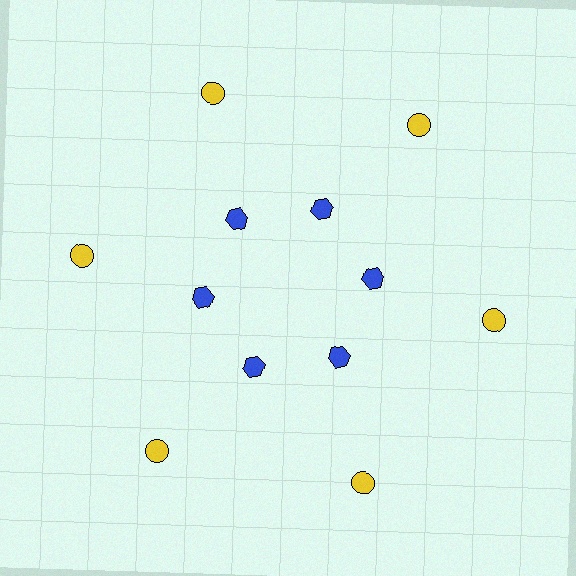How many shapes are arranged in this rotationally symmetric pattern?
There are 12 shapes, arranged in 6 groups of 2.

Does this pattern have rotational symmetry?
Yes, this pattern has 6-fold rotational symmetry. It looks the same after rotating 60 degrees around the center.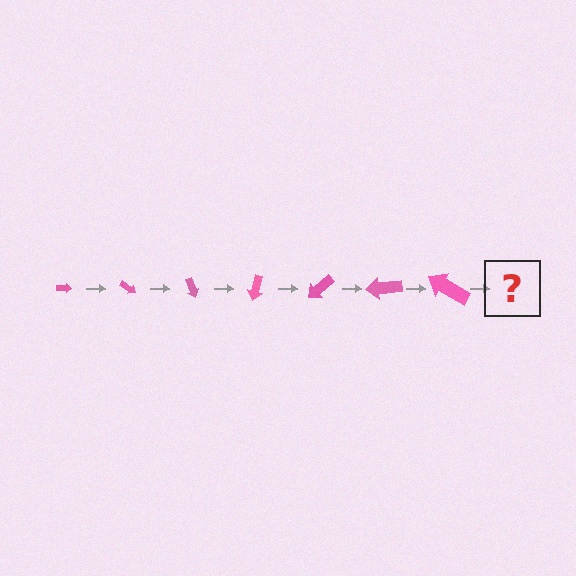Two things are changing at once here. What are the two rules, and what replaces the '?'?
The two rules are that the arrow grows larger each step and it rotates 35 degrees each step. The '?' should be an arrow, larger than the previous one and rotated 245 degrees from the start.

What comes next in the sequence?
The next element should be an arrow, larger than the previous one and rotated 245 degrees from the start.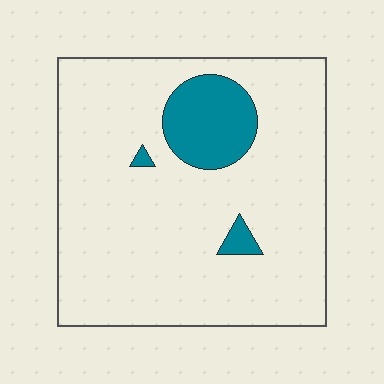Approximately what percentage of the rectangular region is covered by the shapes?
Approximately 10%.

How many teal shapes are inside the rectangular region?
3.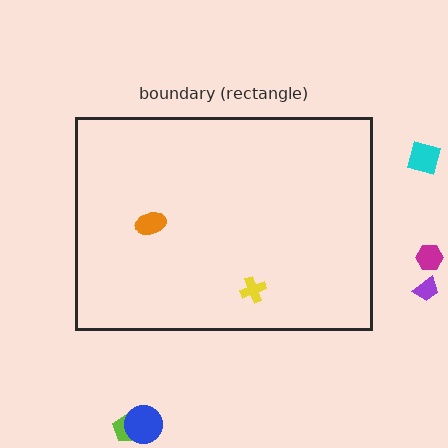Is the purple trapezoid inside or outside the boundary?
Outside.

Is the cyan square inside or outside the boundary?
Outside.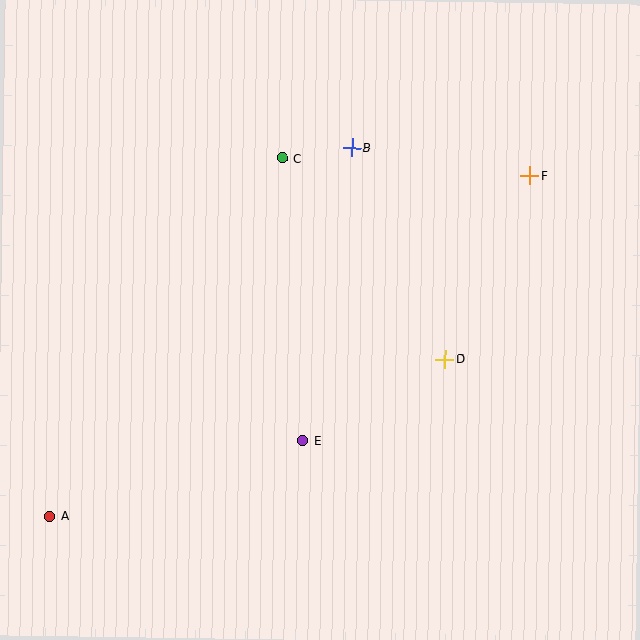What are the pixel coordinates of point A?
Point A is at (50, 516).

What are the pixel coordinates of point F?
Point F is at (530, 176).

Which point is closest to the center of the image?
Point E at (303, 440) is closest to the center.